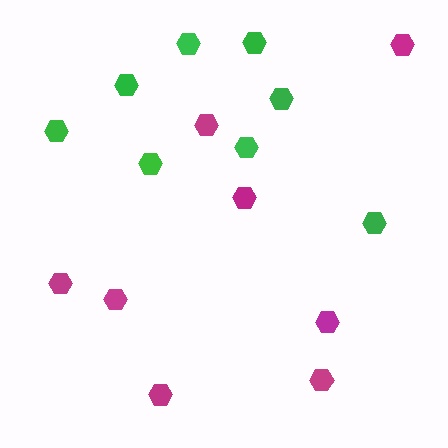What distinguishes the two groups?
There are 2 groups: one group of magenta hexagons (8) and one group of green hexagons (8).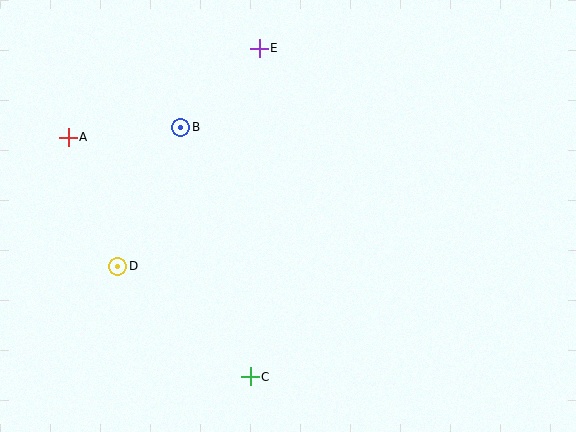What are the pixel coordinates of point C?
Point C is at (250, 377).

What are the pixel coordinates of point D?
Point D is at (118, 266).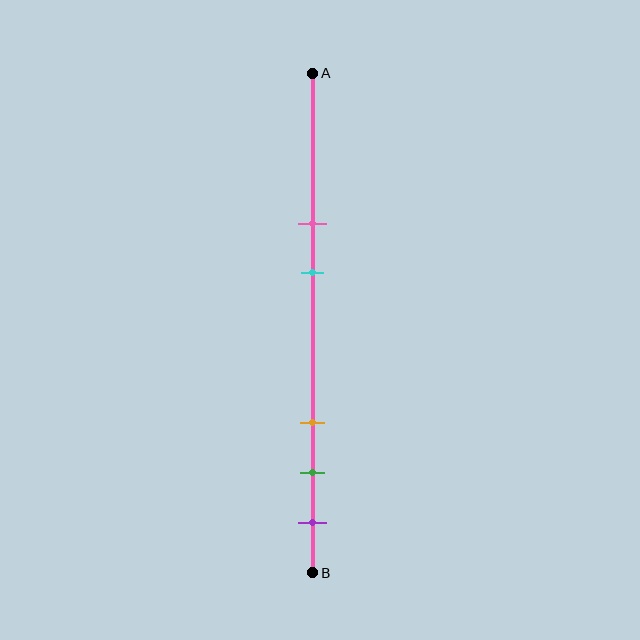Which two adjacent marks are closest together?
The green and purple marks are the closest adjacent pair.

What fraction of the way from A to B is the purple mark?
The purple mark is approximately 90% (0.9) of the way from A to B.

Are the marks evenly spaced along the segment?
No, the marks are not evenly spaced.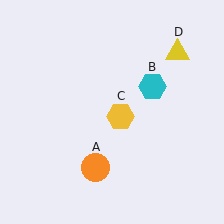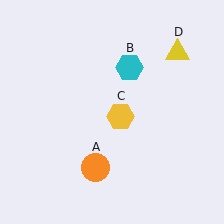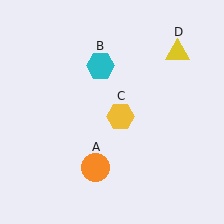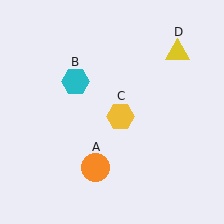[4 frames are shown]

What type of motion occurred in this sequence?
The cyan hexagon (object B) rotated counterclockwise around the center of the scene.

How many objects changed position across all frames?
1 object changed position: cyan hexagon (object B).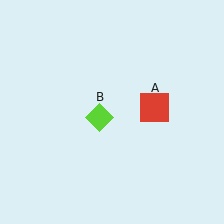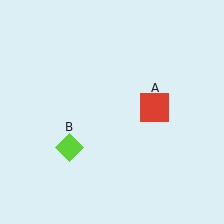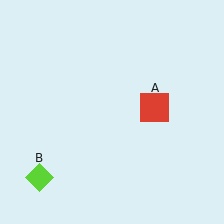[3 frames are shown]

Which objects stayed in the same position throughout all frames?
Red square (object A) remained stationary.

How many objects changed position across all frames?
1 object changed position: lime diamond (object B).